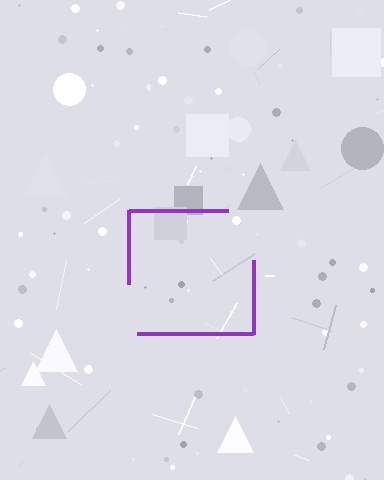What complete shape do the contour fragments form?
The contour fragments form a square.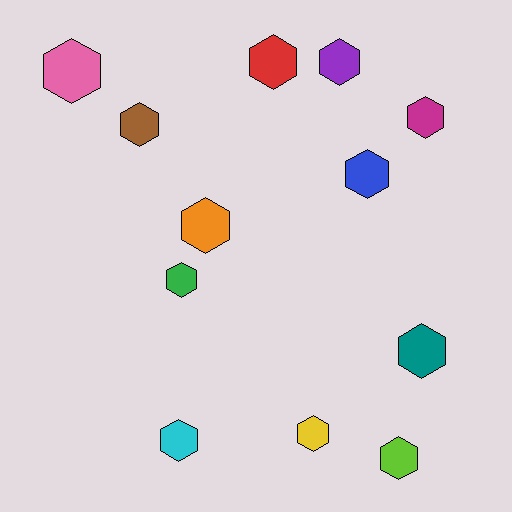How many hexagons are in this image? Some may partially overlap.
There are 12 hexagons.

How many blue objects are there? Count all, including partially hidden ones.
There is 1 blue object.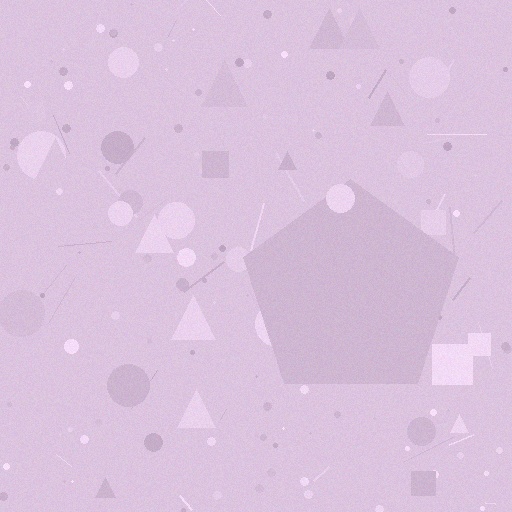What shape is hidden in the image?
A pentagon is hidden in the image.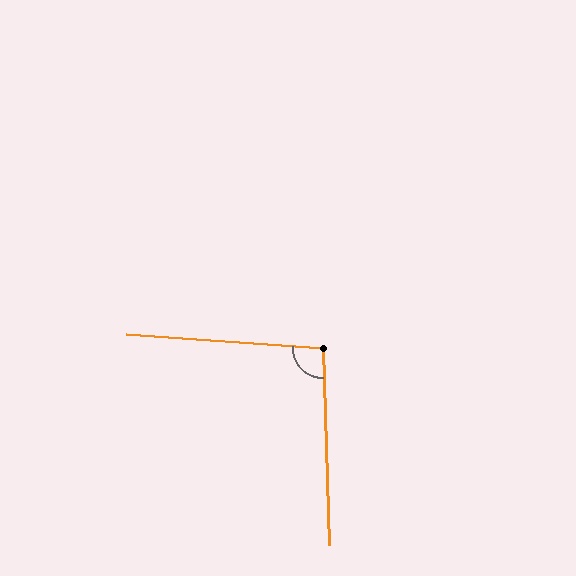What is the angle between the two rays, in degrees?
Approximately 96 degrees.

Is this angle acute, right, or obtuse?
It is obtuse.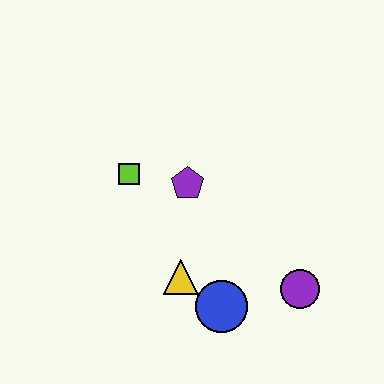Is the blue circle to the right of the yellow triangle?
Yes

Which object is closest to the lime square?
The purple pentagon is closest to the lime square.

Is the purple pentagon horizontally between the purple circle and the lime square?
Yes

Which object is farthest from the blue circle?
The lime square is farthest from the blue circle.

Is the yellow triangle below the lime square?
Yes